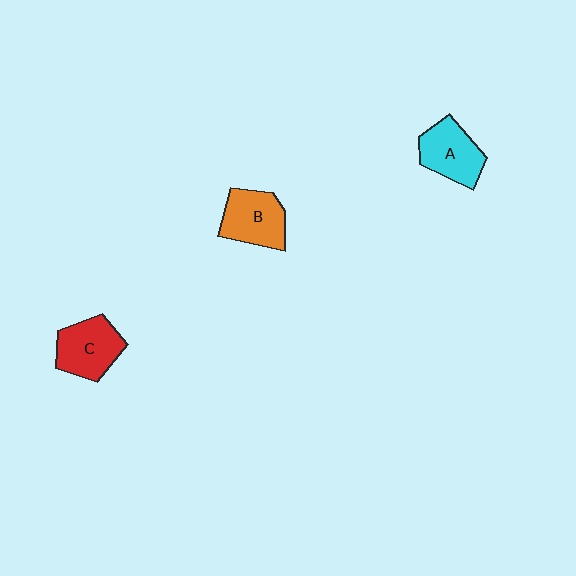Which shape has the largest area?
Shape C (red).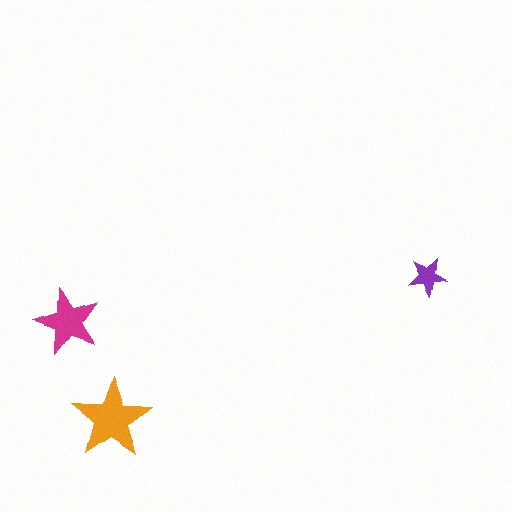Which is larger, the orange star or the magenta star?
The orange one.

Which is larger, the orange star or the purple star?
The orange one.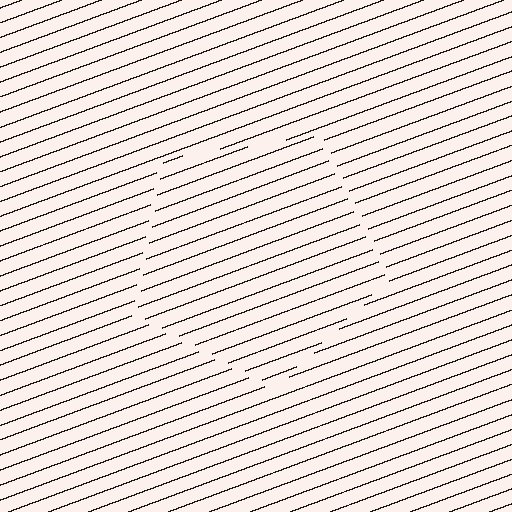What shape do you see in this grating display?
An illusory pentagon. The interior of the shape contains the same grating, shifted by half a period — the contour is defined by the phase discontinuity where line-ends from the inner and outer gratings abut.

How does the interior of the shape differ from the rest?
The interior of the shape contains the same grating, shifted by half a period — the contour is defined by the phase discontinuity where line-ends from the inner and outer gratings abut.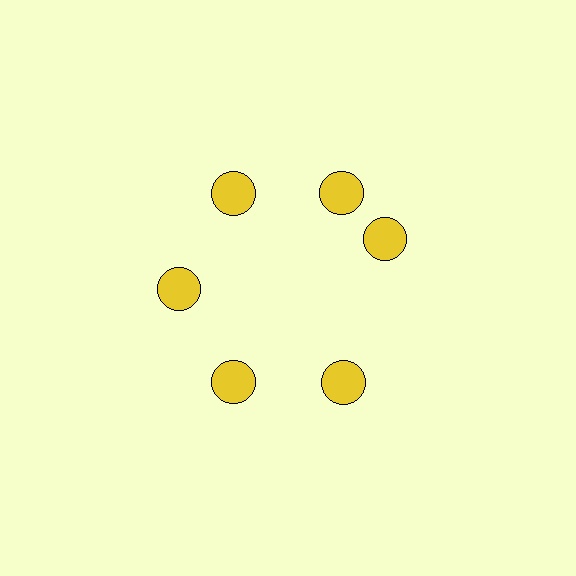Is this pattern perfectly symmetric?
No. The 6 yellow circles are arranged in a ring, but one element near the 3 o'clock position is rotated out of alignment along the ring, breaking the 6-fold rotational symmetry.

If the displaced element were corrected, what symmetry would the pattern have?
It would have 6-fold rotational symmetry — the pattern would map onto itself every 60 degrees.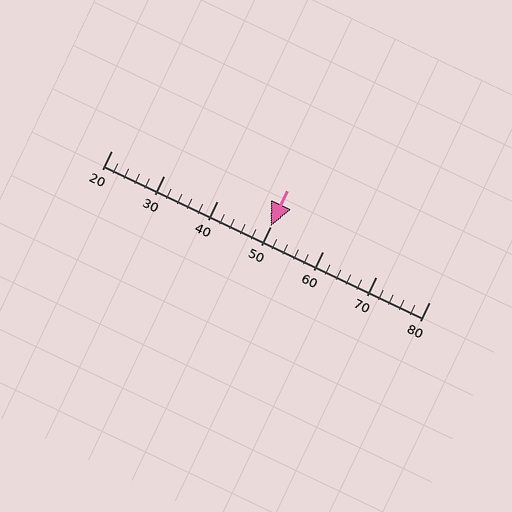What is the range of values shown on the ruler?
The ruler shows values from 20 to 80.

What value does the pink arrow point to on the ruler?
The pink arrow points to approximately 50.